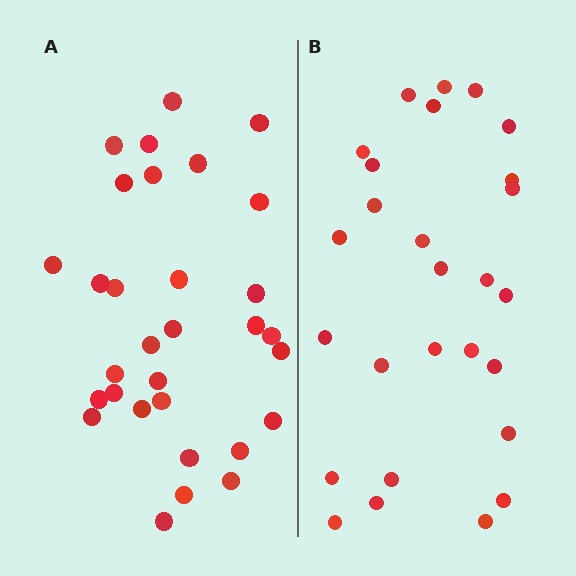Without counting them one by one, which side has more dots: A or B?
Region A (the left region) has more dots.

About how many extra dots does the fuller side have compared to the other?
Region A has about 4 more dots than region B.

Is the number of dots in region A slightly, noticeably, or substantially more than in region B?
Region A has only slightly more — the two regions are fairly close. The ratio is roughly 1.1 to 1.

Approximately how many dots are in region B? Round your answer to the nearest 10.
About 30 dots. (The exact count is 27, which rounds to 30.)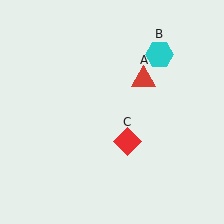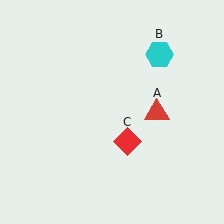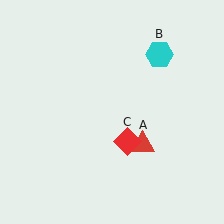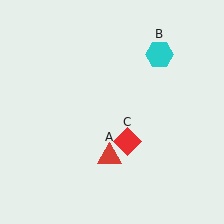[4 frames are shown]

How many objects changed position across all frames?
1 object changed position: red triangle (object A).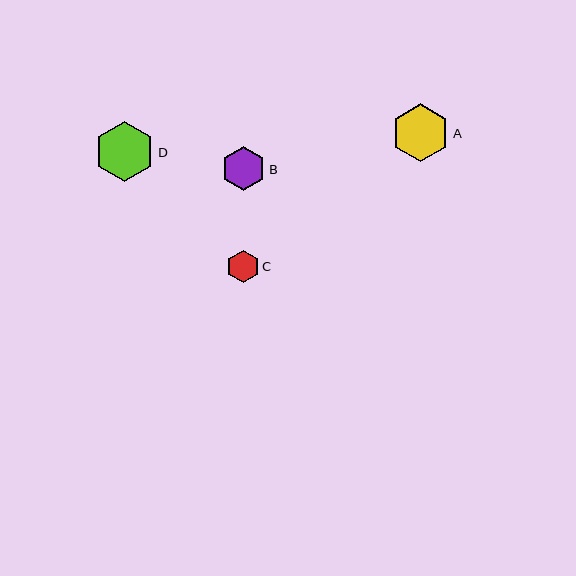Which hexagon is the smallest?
Hexagon C is the smallest with a size of approximately 33 pixels.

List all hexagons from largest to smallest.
From largest to smallest: D, A, B, C.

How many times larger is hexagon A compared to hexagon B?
Hexagon A is approximately 1.3 times the size of hexagon B.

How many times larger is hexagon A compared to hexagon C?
Hexagon A is approximately 1.8 times the size of hexagon C.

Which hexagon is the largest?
Hexagon D is the largest with a size of approximately 61 pixels.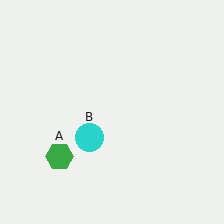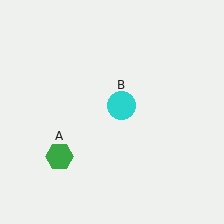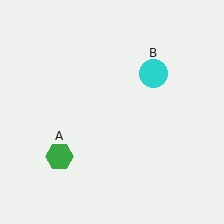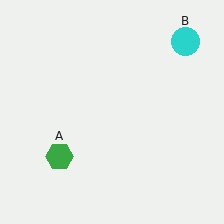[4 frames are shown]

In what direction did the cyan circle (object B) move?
The cyan circle (object B) moved up and to the right.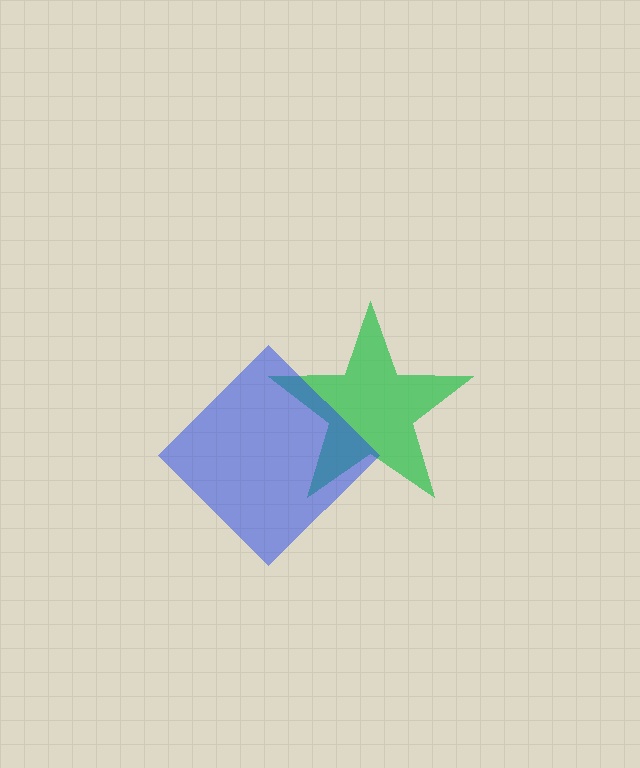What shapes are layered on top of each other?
The layered shapes are: a green star, a blue diamond.